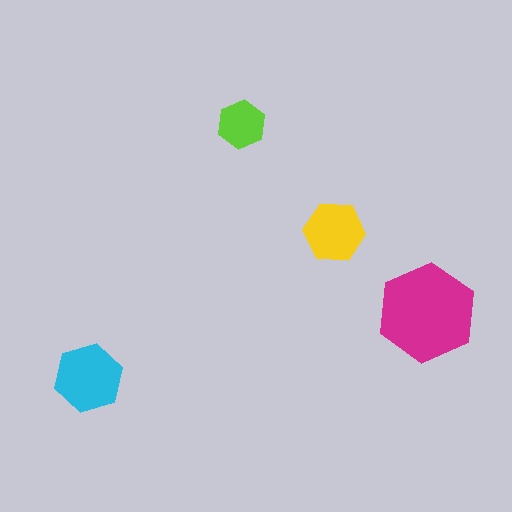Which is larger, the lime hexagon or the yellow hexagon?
The yellow one.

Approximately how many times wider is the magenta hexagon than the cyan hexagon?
About 1.5 times wider.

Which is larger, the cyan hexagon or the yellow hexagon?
The cyan one.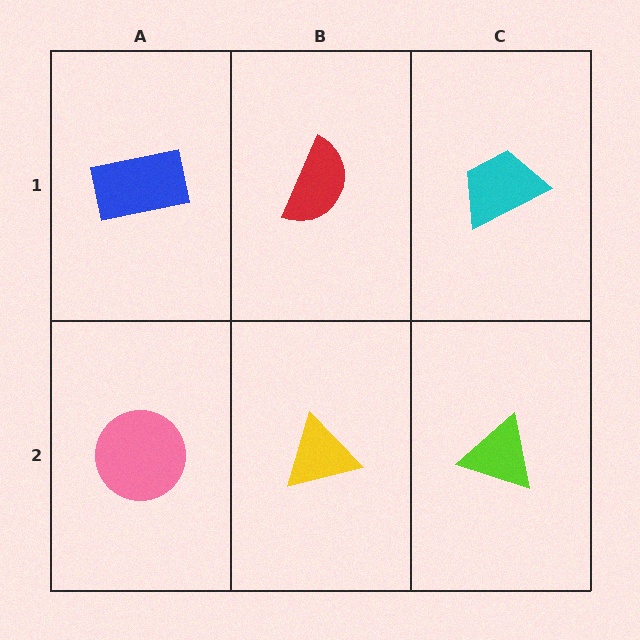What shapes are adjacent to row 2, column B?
A red semicircle (row 1, column B), a pink circle (row 2, column A), a lime triangle (row 2, column C).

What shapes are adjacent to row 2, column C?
A cyan trapezoid (row 1, column C), a yellow triangle (row 2, column B).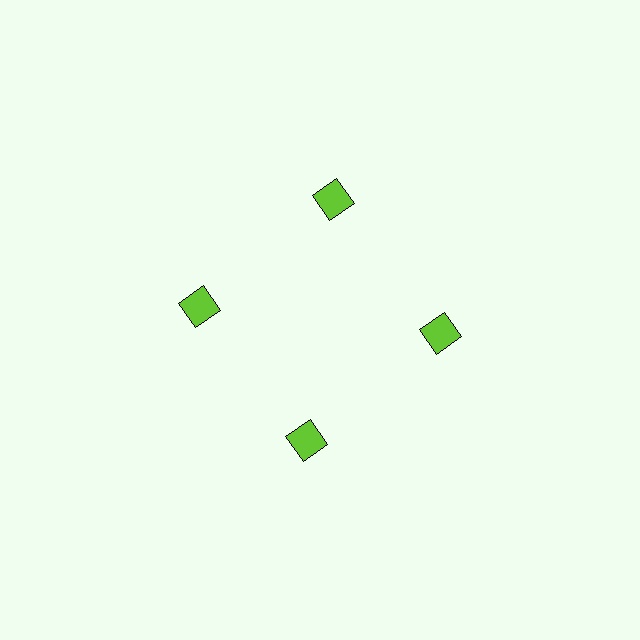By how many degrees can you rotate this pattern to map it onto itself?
The pattern maps onto itself every 90 degrees of rotation.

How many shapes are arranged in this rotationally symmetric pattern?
There are 4 shapes, arranged in 4 groups of 1.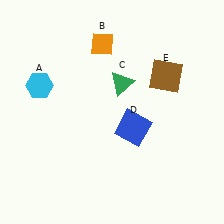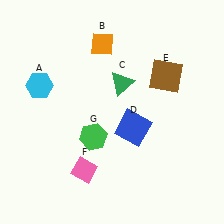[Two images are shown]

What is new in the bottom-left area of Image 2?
A green hexagon (G) was added in the bottom-left area of Image 2.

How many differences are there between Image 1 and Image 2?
There are 2 differences between the two images.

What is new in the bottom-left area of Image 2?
A pink diamond (F) was added in the bottom-left area of Image 2.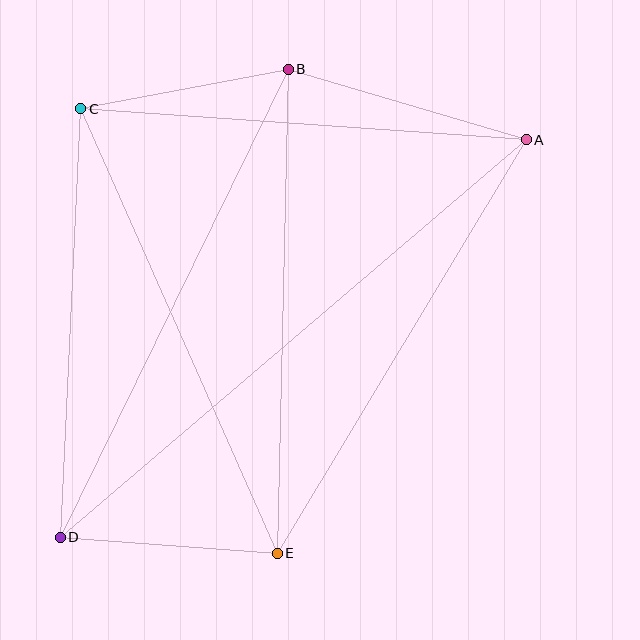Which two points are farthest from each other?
Points A and D are farthest from each other.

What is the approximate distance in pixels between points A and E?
The distance between A and E is approximately 482 pixels.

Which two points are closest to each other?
Points B and C are closest to each other.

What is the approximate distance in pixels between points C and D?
The distance between C and D is approximately 429 pixels.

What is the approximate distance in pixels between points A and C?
The distance between A and C is approximately 447 pixels.